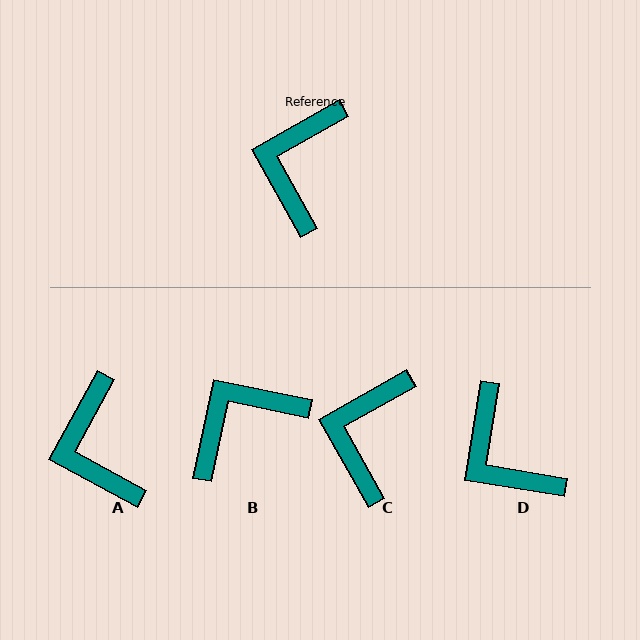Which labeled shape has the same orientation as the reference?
C.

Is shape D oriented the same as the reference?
No, it is off by about 51 degrees.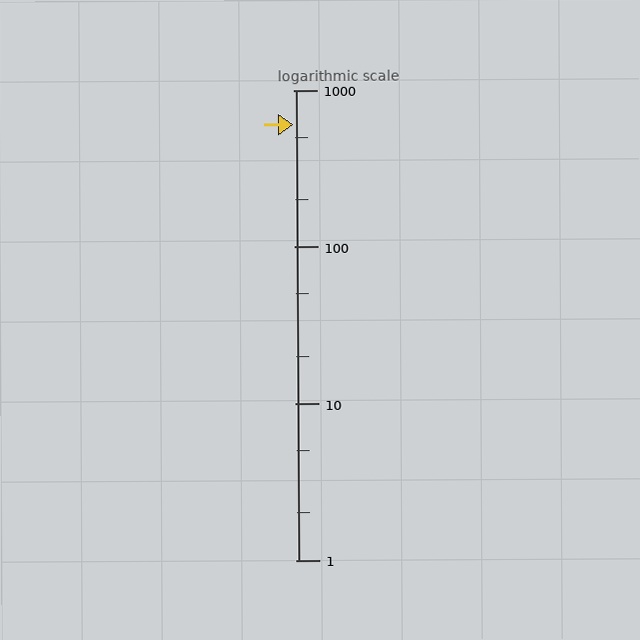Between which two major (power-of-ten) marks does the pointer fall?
The pointer is between 100 and 1000.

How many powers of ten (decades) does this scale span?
The scale spans 3 decades, from 1 to 1000.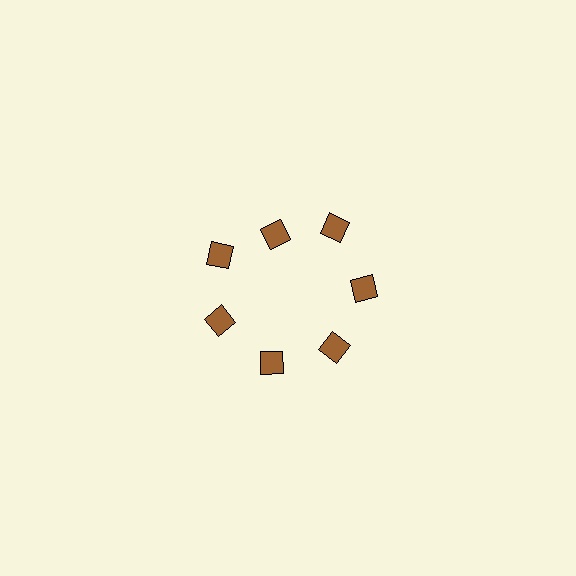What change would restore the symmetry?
The symmetry would be restored by moving it outward, back onto the ring so that all 7 diamonds sit at equal angles and equal distance from the center.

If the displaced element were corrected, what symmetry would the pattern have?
It would have 7-fold rotational symmetry — the pattern would map onto itself every 51 degrees.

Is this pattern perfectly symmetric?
No. The 7 brown diamonds are arranged in a ring, but one element near the 12 o'clock position is pulled inward toward the center, breaking the 7-fold rotational symmetry.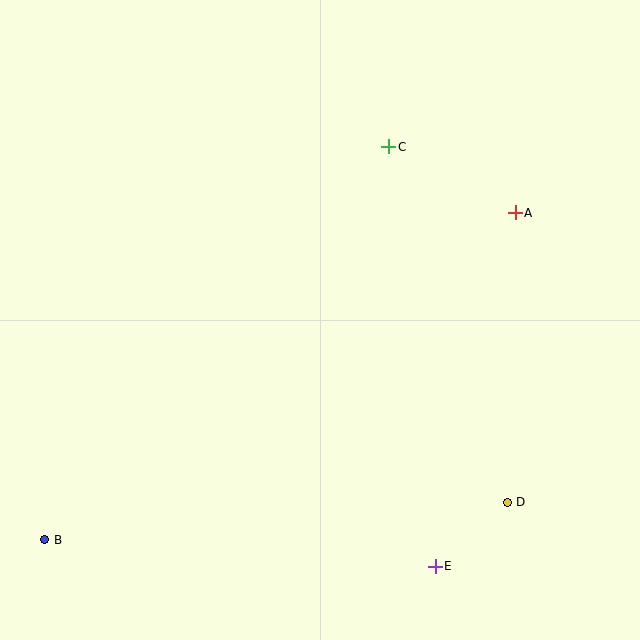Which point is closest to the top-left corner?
Point C is closest to the top-left corner.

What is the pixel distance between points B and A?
The distance between B and A is 573 pixels.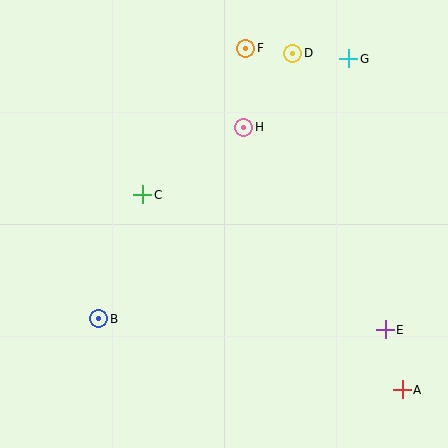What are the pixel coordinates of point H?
Point H is at (244, 127).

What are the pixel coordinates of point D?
Point D is at (293, 53).